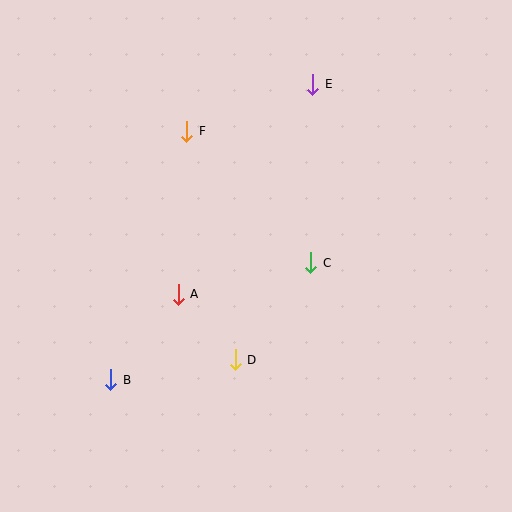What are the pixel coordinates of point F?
Point F is at (187, 131).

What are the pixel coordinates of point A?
Point A is at (178, 294).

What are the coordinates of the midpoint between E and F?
The midpoint between E and F is at (250, 108).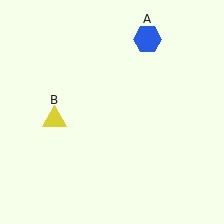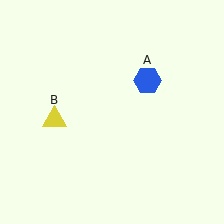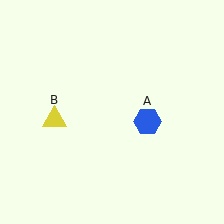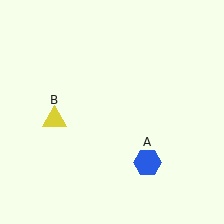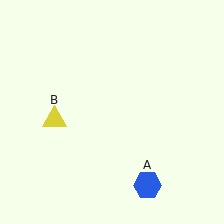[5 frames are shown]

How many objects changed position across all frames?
1 object changed position: blue hexagon (object A).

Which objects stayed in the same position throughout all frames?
Yellow triangle (object B) remained stationary.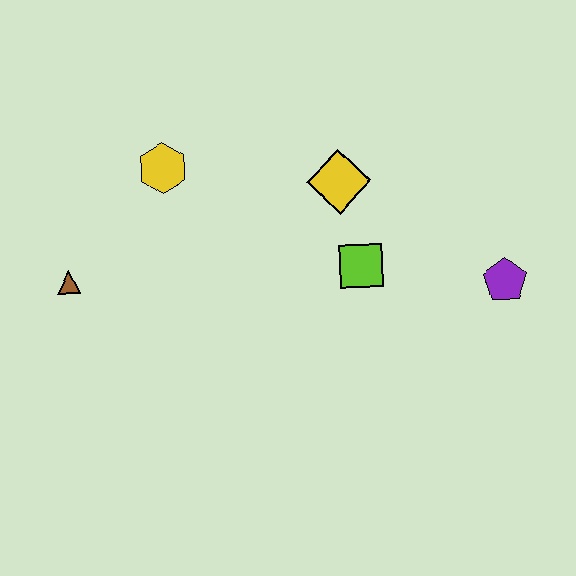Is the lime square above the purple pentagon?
Yes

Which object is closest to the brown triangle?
The yellow hexagon is closest to the brown triangle.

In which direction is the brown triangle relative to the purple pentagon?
The brown triangle is to the left of the purple pentagon.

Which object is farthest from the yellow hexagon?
The purple pentagon is farthest from the yellow hexagon.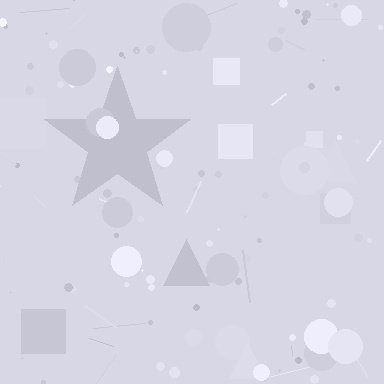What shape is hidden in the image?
A star is hidden in the image.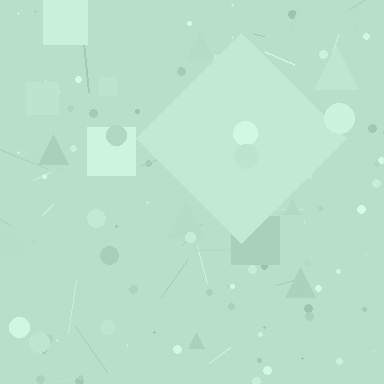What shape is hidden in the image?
A diamond is hidden in the image.